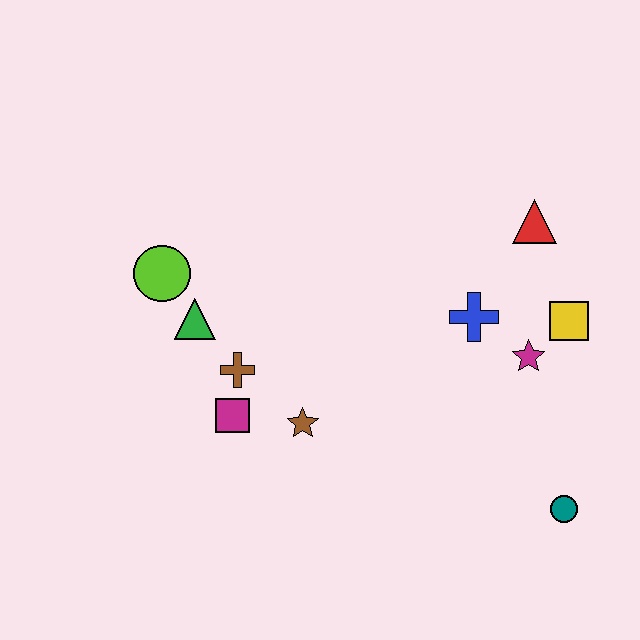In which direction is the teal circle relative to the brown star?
The teal circle is to the right of the brown star.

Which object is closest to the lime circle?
The green triangle is closest to the lime circle.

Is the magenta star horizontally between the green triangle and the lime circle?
No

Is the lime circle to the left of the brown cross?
Yes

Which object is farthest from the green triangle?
The teal circle is farthest from the green triangle.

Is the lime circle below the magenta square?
No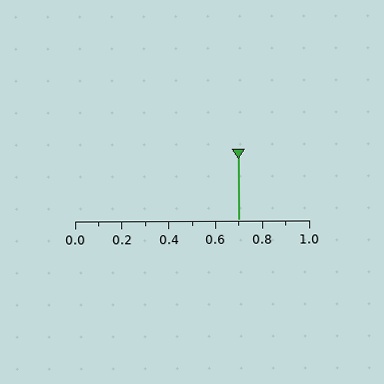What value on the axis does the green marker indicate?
The marker indicates approximately 0.7.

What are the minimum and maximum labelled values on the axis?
The axis runs from 0.0 to 1.0.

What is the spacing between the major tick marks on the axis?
The major ticks are spaced 0.2 apart.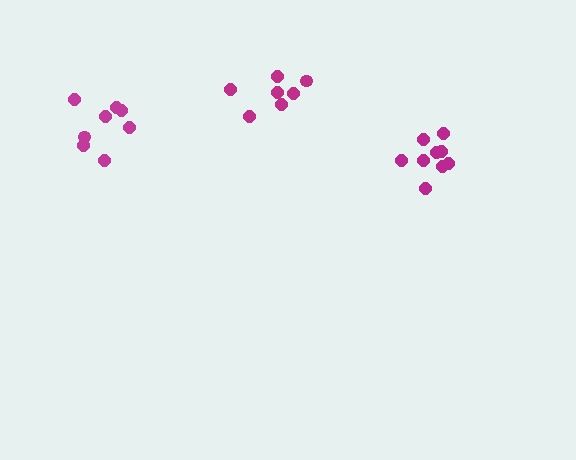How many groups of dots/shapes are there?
There are 3 groups.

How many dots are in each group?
Group 1: 8 dots, Group 2: 7 dots, Group 3: 9 dots (24 total).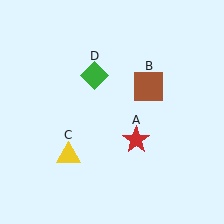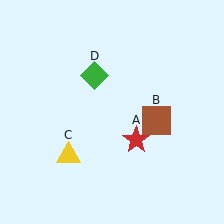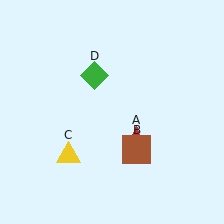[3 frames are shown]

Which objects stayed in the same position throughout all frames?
Red star (object A) and yellow triangle (object C) and green diamond (object D) remained stationary.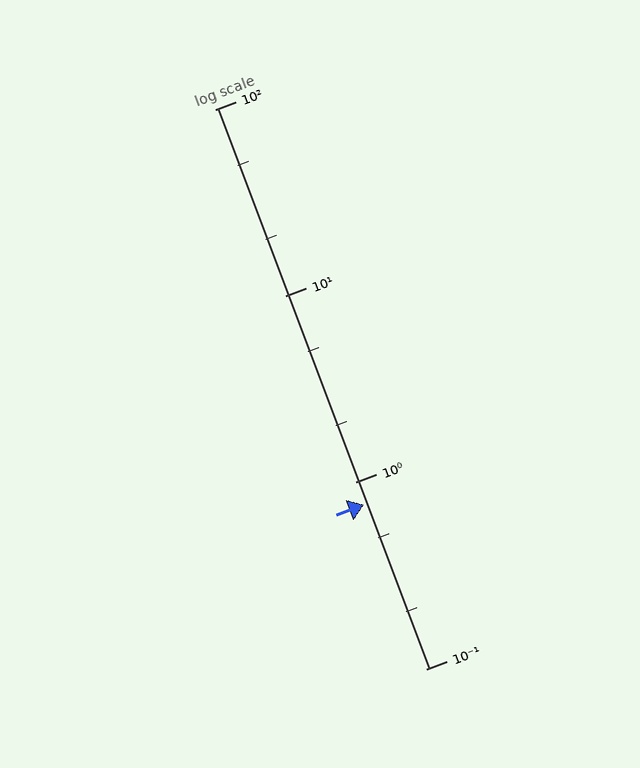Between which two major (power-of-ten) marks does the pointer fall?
The pointer is between 0.1 and 1.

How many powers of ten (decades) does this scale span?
The scale spans 3 decades, from 0.1 to 100.